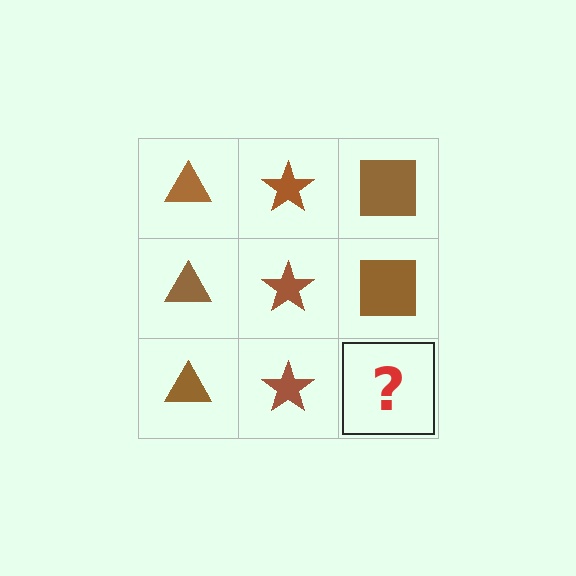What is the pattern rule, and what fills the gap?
The rule is that each column has a consistent shape. The gap should be filled with a brown square.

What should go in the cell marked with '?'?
The missing cell should contain a brown square.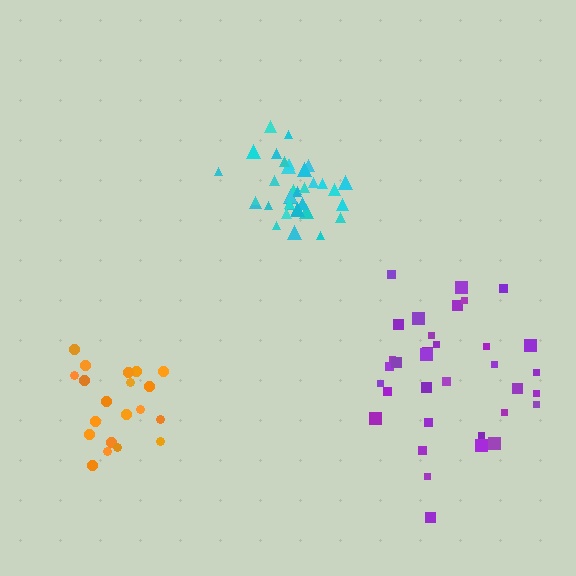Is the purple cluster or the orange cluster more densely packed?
Orange.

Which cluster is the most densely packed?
Cyan.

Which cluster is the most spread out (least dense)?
Purple.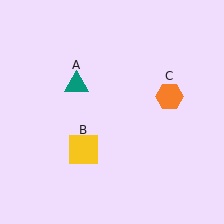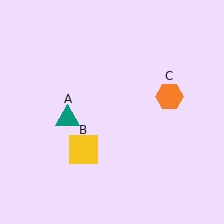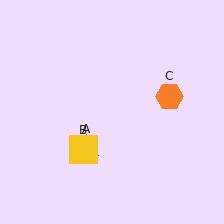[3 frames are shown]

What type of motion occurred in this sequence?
The teal triangle (object A) rotated counterclockwise around the center of the scene.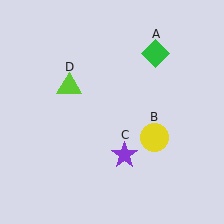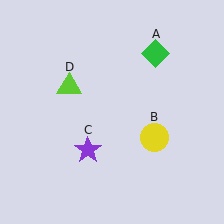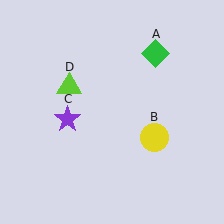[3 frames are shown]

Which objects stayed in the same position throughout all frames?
Green diamond (object A) and yellow circle (object B) and lime triangle (object D) remained stationary.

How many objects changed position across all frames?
1 object changed position: purple star (object C).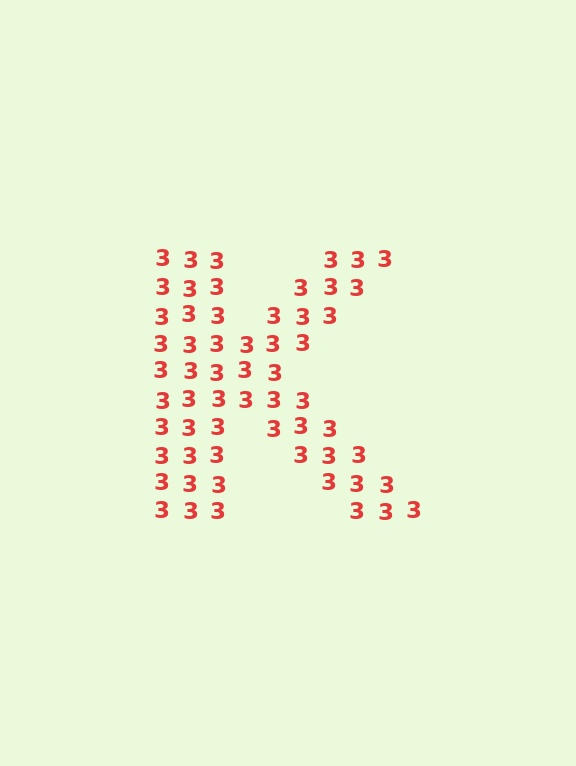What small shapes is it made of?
It is made of small digit 3's.